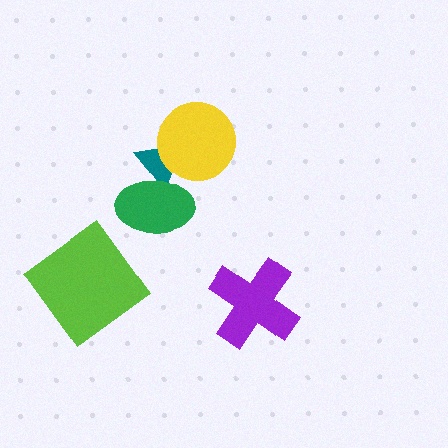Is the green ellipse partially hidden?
No, no other shape covers it.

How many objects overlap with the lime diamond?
0 objects overlap with the lime diamond.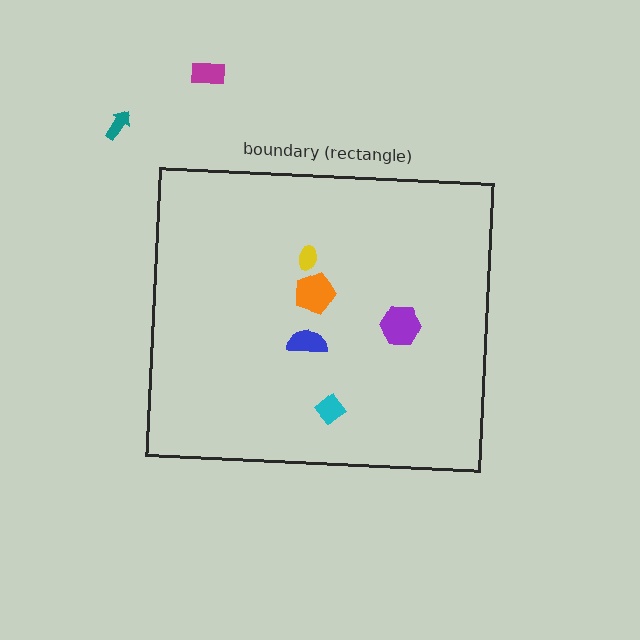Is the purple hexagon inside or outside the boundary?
Inside.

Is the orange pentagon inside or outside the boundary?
Inside.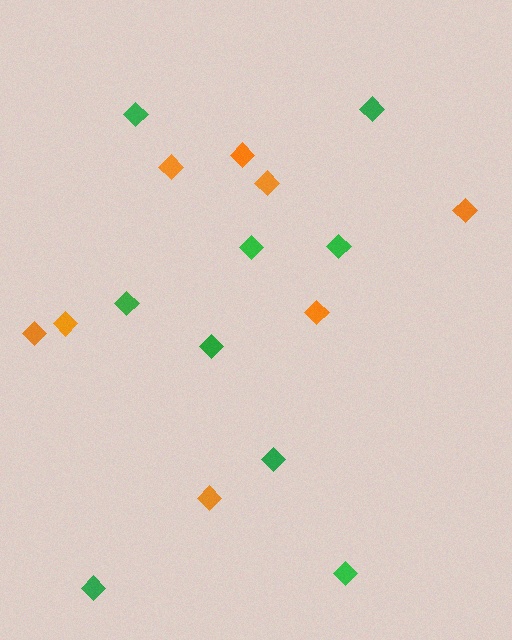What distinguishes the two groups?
There are 2 groups: one group of orange diamonds (8) and one group of green diamonds (9).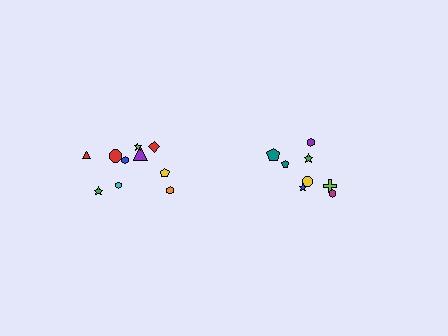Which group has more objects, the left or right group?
The left group.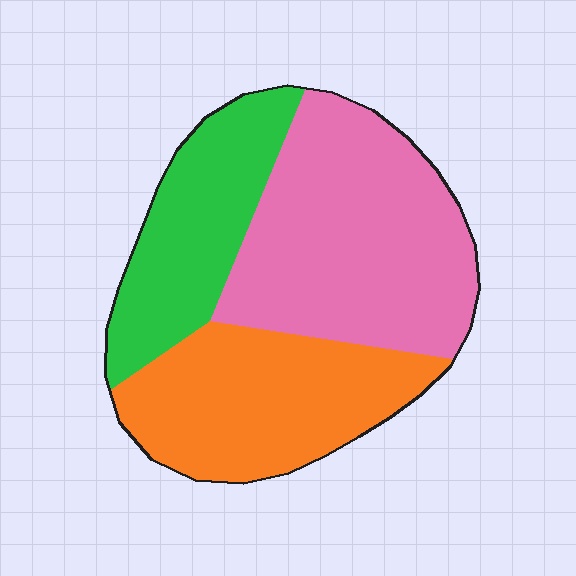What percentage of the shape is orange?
Orange takes up between a quarter and a half of the shape.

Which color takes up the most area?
Pink, at roughly 45%.